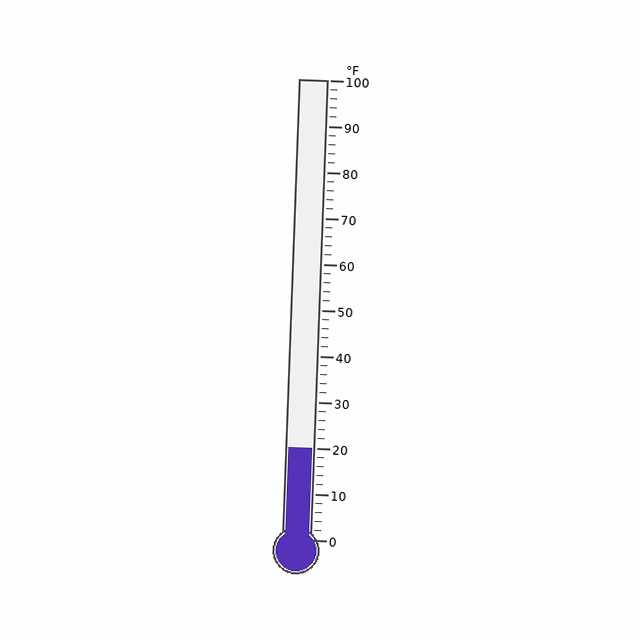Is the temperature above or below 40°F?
The temperature is below 40°F.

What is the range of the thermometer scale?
The thermometer scale ranges from 0°F to 100°F.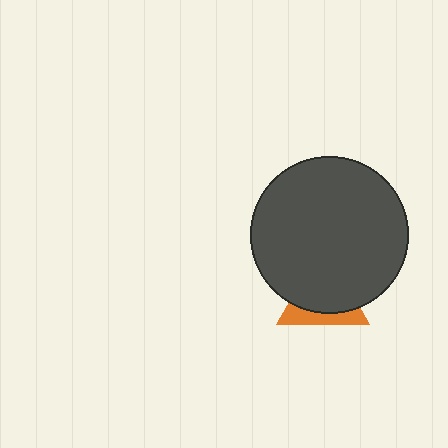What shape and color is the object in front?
The object in front is a dark gray circle.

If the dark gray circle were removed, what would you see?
You would see the complete orange triangle.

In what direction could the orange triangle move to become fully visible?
The orange triangle could move down. That would shift it out from behind the dark gray circle entirely.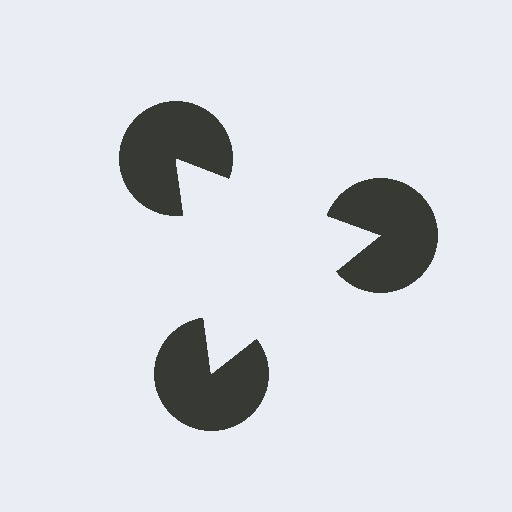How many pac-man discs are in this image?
There are 3 — one at each vertex of the illusory triangle.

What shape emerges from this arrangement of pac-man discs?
An illusory triangle — its edges are inferred from the aligned wedge cuts in the pac-man discs, not physically drawn.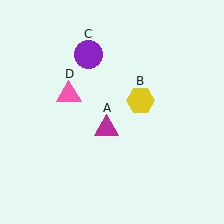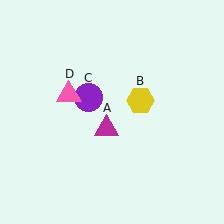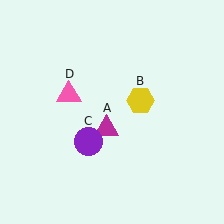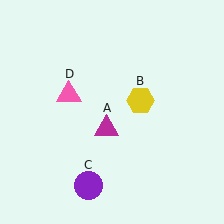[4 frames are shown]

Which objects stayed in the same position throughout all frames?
Magenta triangle (object A) and yellow hexagon (object B) and pink triangle (object D) remained stationary.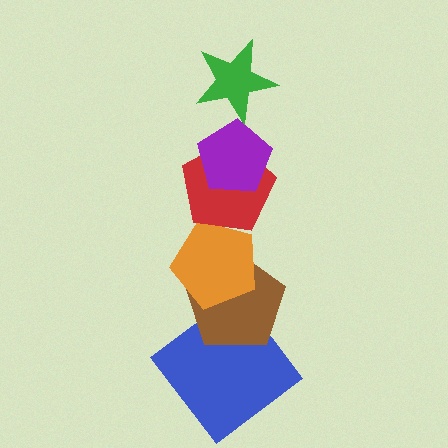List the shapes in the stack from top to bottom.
From top to bottom: the green star, the purple pentagon, the red pentagon, the orange pentagon, the brown pentagon, the blue diamond.